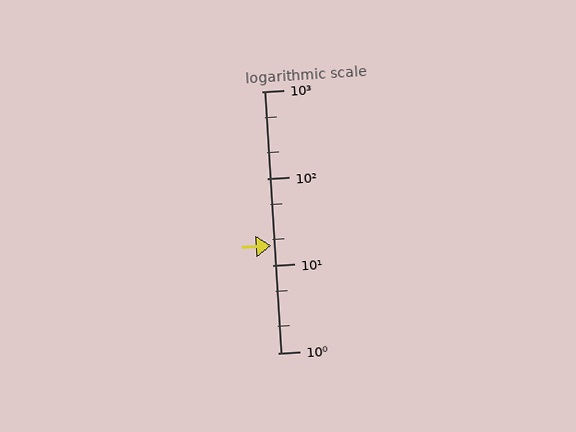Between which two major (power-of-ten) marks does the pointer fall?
The pointer is between 10 and 100.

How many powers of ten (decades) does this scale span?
The scale spans 3 decades, from 1 to 1000.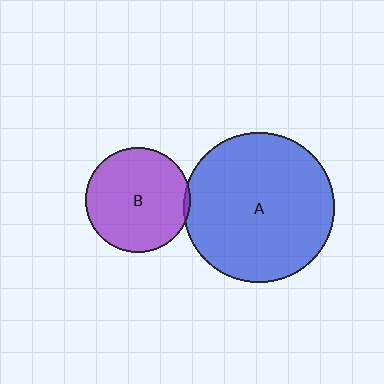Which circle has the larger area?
Circle A (blue).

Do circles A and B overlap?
Yes.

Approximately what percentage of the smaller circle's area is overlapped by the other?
Approximately 5%.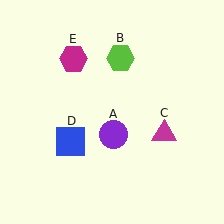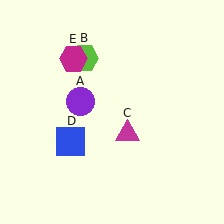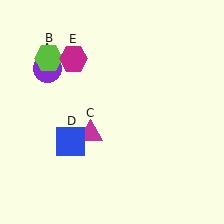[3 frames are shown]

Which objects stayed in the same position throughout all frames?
Blue square (object D) and magenta hexagon (object E) remained stationary.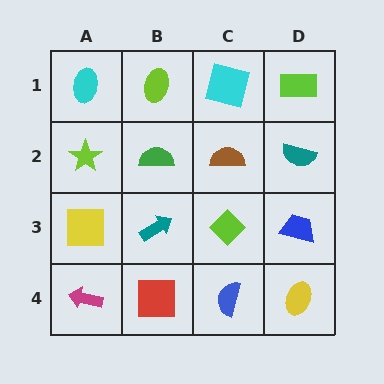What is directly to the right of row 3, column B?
A lime diamond.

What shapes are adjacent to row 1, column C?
A brown semicircle (row 2, column C), a lime ellipse (row 1, column B), a lime rectangle (row 1, column D).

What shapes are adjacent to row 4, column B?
A teal arrow (row 3, column B), a magenta arrow (row 4, column A), a blue semicircle (row 4, column C).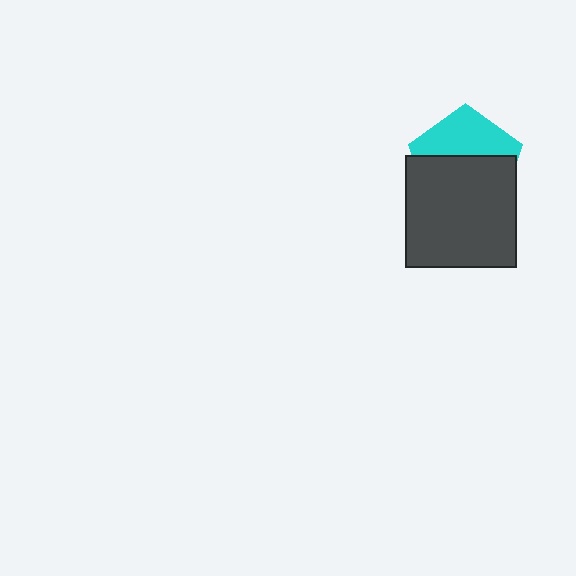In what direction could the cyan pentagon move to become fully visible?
The cyan pentagon could move up. That would shift it out from behind the dark gray square entirely.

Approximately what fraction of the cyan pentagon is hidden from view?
Roughly 58% of the cyan pentagon is hidden behind the dark gray square.